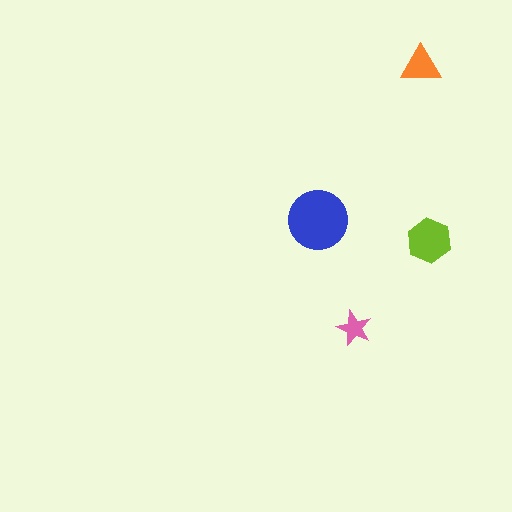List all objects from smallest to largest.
The pink star, the orange triangle, the lime hexagon, the blue circle.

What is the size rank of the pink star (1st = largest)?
4th.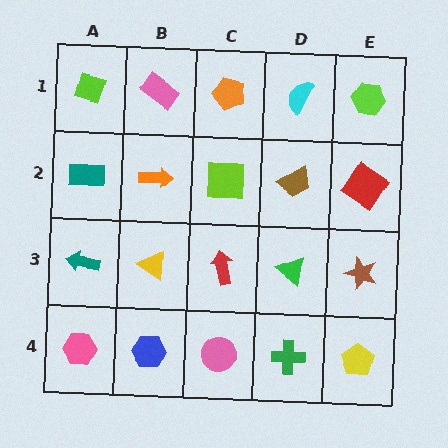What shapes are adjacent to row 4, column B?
A yellow triangle (row 3, column B), a pink hexagon (row 4, column A), a pink circle (row 4, column C).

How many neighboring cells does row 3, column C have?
4.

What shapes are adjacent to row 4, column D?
A green triangle (row 3, column D), a pink circle (row 4, column C), a yellow pentagon (row 4, column E).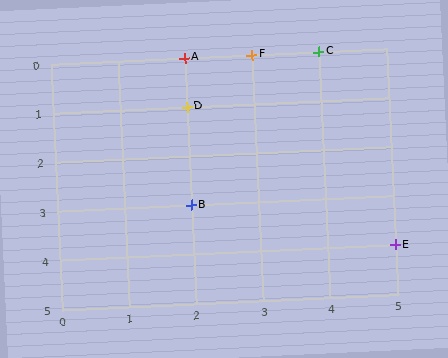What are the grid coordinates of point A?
Point A is at grid coordinates (2, 0).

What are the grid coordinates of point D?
Point D is at grid coordinates (2, 1).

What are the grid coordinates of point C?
Point C is at grid coordinates (4, 0).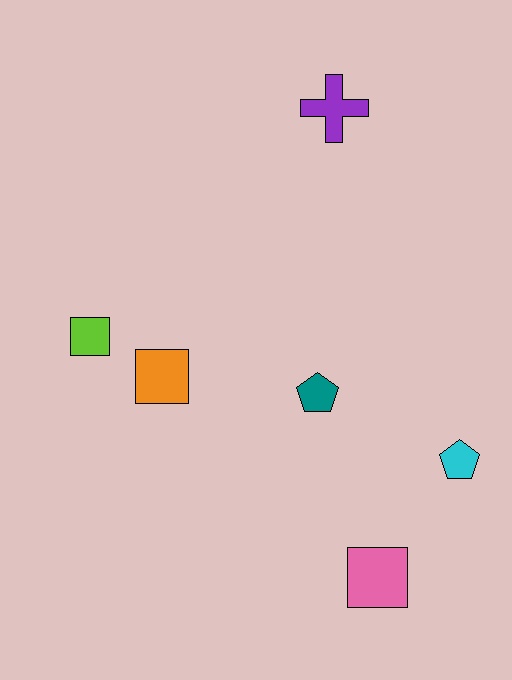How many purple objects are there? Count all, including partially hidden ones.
There is 1 purple object.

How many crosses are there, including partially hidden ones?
There is 1 cross.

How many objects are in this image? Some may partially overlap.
There are 6 objects.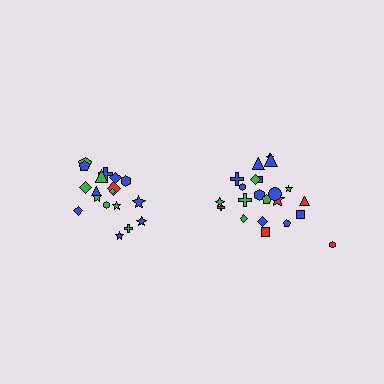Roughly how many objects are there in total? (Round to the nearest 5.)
Roughly 40 objects in total.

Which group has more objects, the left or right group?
The right group.